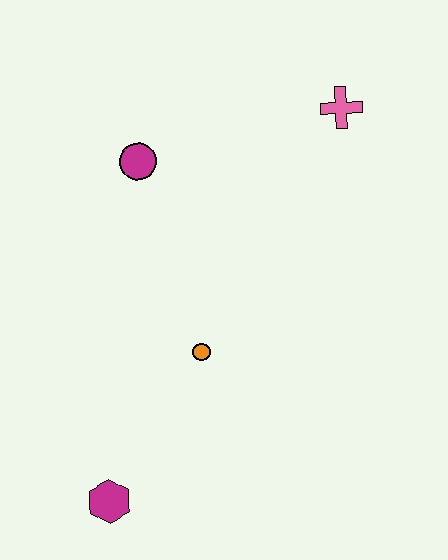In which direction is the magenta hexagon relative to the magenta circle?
The magenta hexagon is below the magenta circle.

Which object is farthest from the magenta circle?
The magenta hexagon is farthest from the magenta circle.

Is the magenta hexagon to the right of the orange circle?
No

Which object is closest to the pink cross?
The magenta circle is closest to the pink cross.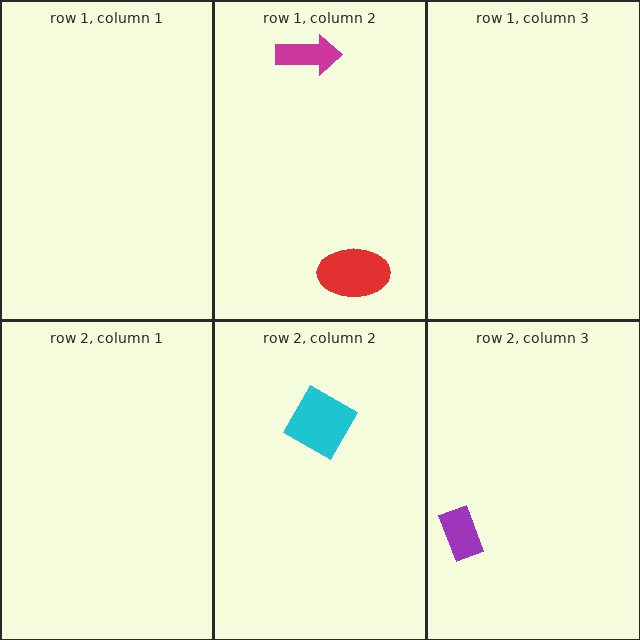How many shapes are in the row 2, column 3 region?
1.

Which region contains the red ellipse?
The row 1, column 2 region.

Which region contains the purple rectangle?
The row 2, column 3 region.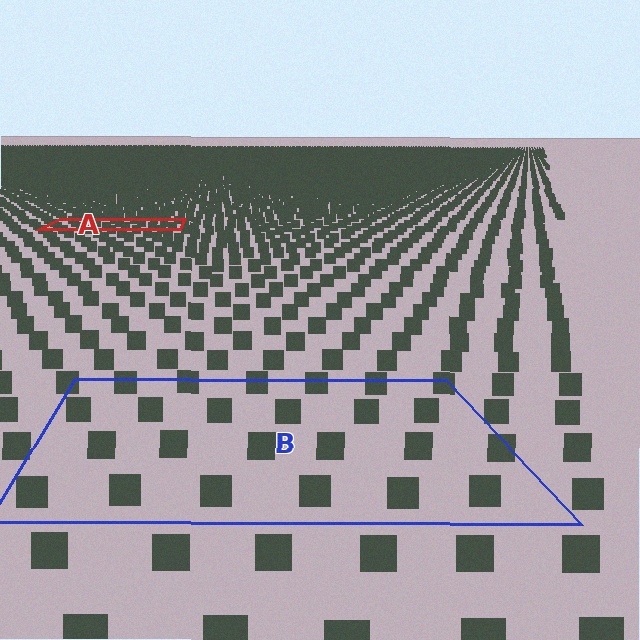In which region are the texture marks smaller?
The texture marks are smaller in region A, because it is farther away.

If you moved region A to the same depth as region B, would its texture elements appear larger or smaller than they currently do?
They would appear larger. At a closer depth, the same texture elements are projected at a bigger on-screen size.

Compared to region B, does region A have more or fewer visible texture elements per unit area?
Region A has more texture elements per unit area — they are packed more densely because it is farther away.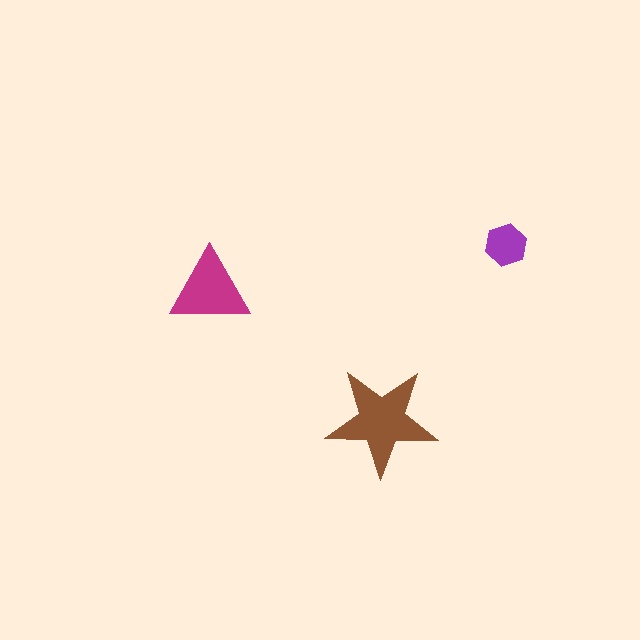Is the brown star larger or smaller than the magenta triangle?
Larger.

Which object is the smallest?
The purple hexagon.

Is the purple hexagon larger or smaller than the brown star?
Smaller.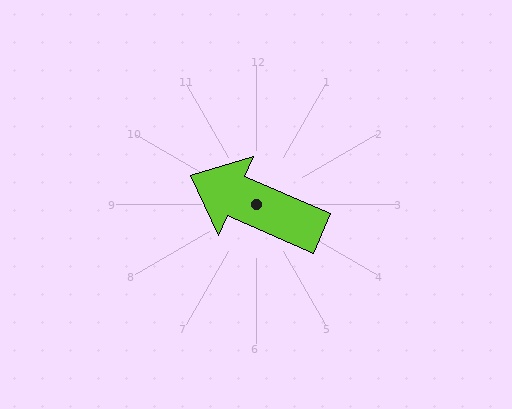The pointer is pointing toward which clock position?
Roughly 10 o'clock.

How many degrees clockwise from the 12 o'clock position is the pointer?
Approximately 294 degrees.